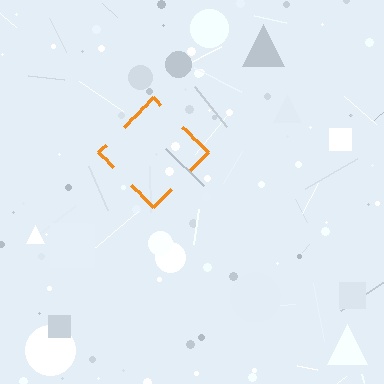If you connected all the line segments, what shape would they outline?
They would outline a diamond.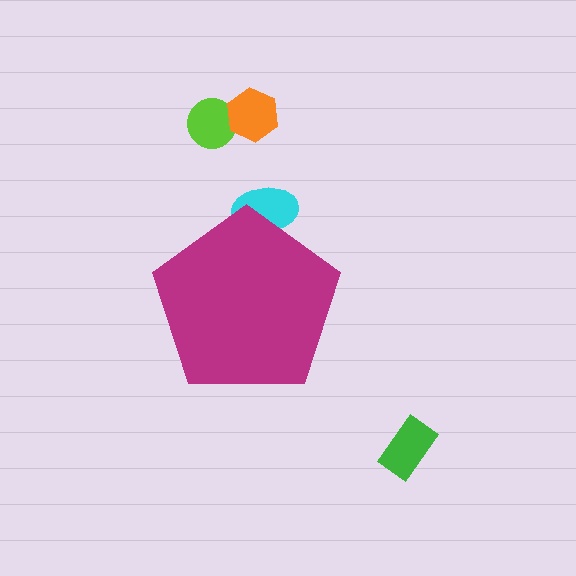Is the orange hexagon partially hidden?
No, the orange hexagon is fully visible.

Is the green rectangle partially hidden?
No, the green rectangle is fully visible.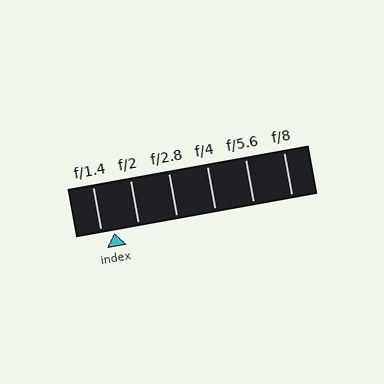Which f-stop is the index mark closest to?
The index mark is closest to f/1.4.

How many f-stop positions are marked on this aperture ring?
There are 6 f-stop positions marked.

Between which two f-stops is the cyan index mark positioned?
The index mark is between f/1.4 and f/2.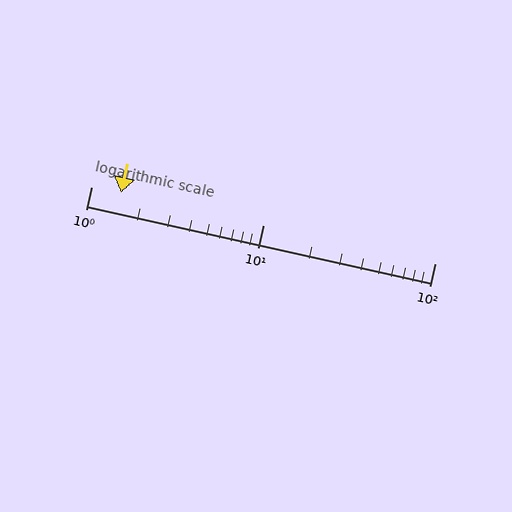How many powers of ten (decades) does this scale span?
The scale spans 2 decades, from 1 to 100.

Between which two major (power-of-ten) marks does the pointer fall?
The pointer is between 1 and 10.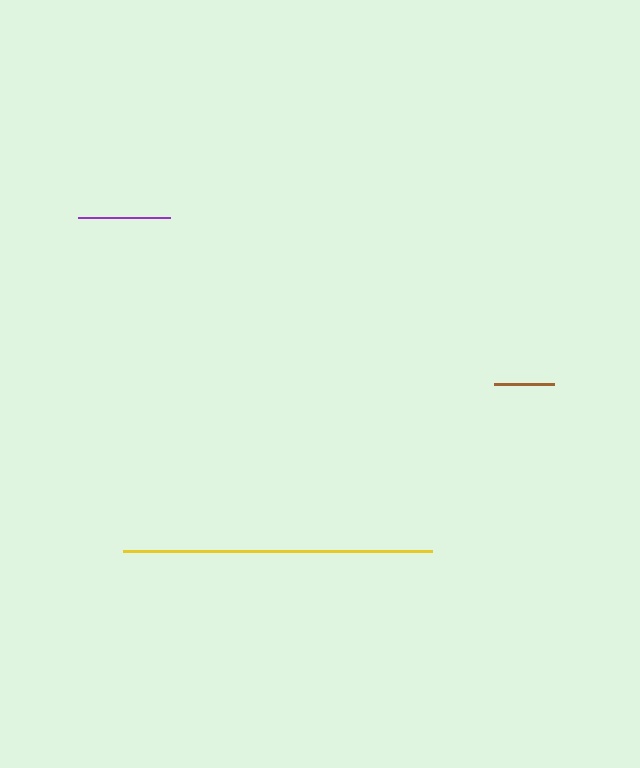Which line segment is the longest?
The yellow line is the longest at approximately 309 pixels.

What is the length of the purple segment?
The purple segment is approximately 92 pixels long.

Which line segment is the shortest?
The brown line is the shortest at approximately 60 pixels.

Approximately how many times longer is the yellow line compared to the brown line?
The yellow line is approximately 5.1 times the length of the brown line.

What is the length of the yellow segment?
The yellow segment is approximately 309 pixels long.